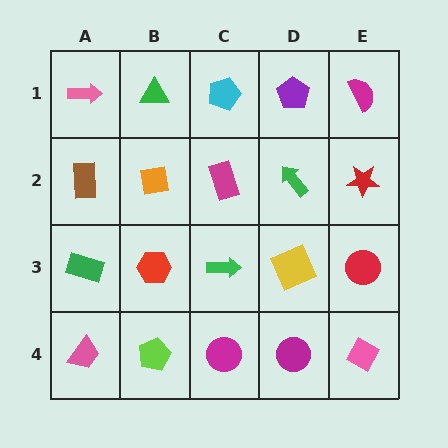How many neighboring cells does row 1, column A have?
2.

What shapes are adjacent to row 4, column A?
A green rectangle (row 3, column A), a lime pentagon (row 4, column B).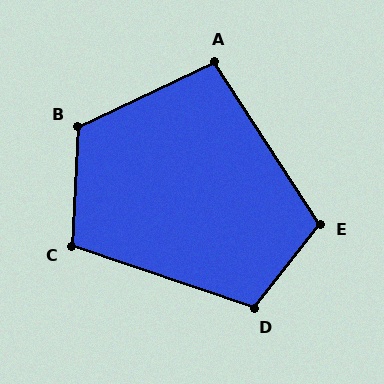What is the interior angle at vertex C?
Approximately 106 degrees (obtuse).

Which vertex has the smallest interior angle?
A, at approximately 98 degrees.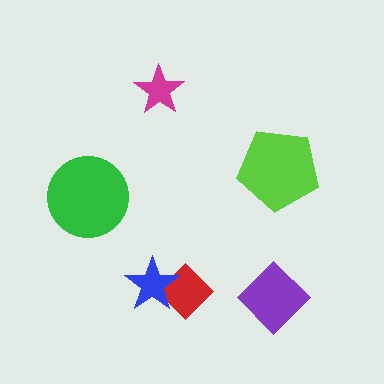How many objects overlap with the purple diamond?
0 objects overlap with the purple diamond.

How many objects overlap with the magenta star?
0 objects overlap with the magenta star.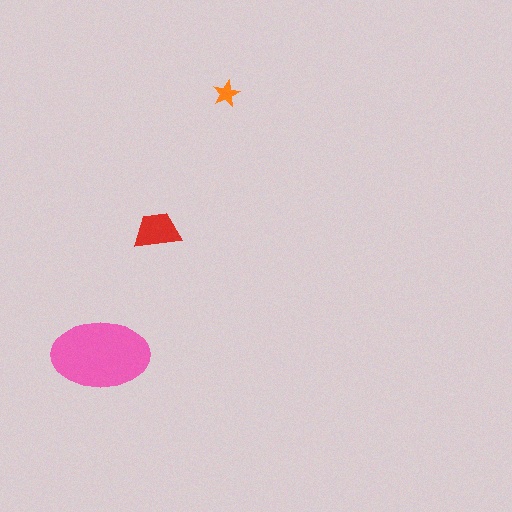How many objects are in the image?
There are 3 objects in the image.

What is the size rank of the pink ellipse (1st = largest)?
1st.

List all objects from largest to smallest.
The pink ellipse, the red trapezoid, the orange star.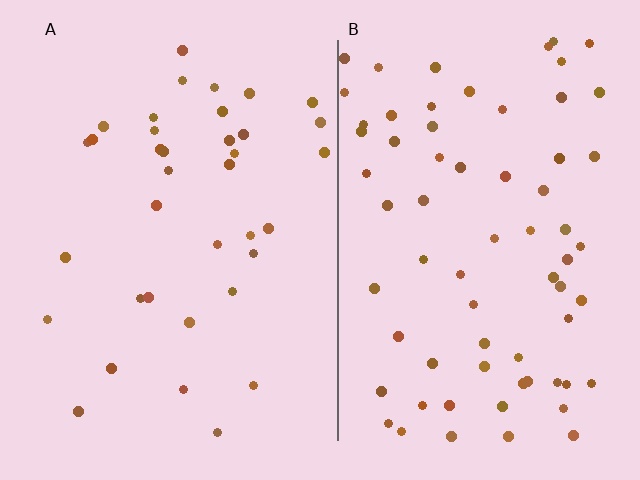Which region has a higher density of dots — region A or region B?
B (the right).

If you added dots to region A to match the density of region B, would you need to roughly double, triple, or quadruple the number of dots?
Approximately double.